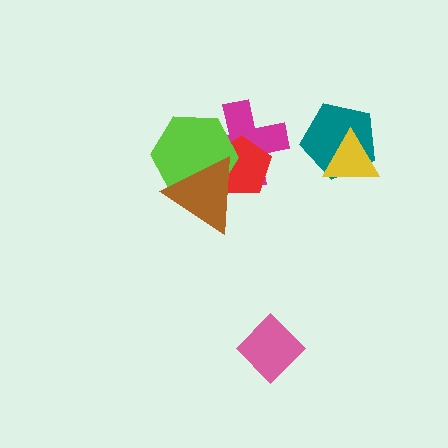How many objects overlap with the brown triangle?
3 objects overlap with the brown triangle.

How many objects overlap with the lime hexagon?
3 objects overlap with the lime hexagon.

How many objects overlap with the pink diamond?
0 objects overlap with the pink diamond.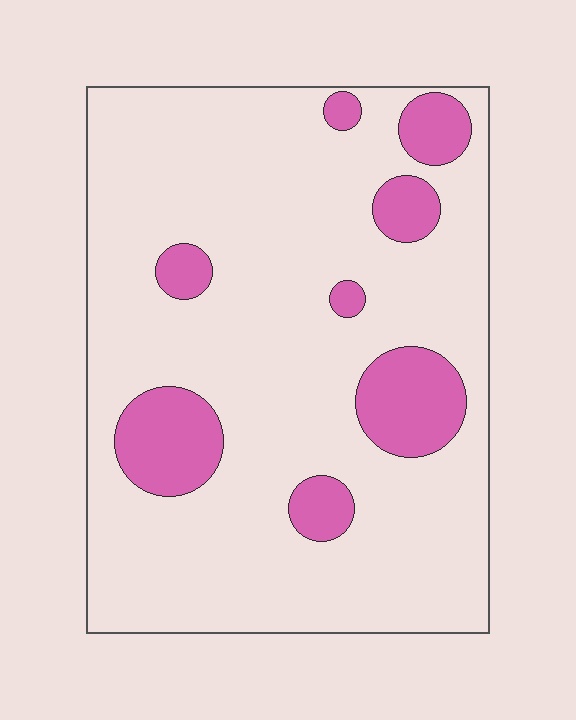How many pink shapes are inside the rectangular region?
8.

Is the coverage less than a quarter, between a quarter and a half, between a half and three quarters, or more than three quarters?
Less than a quarter.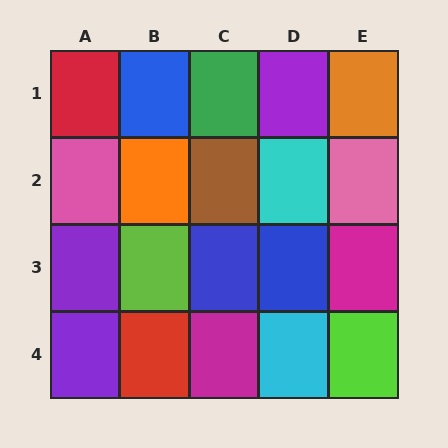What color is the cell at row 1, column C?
Green.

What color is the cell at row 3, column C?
Blue.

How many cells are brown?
1 cell is brown.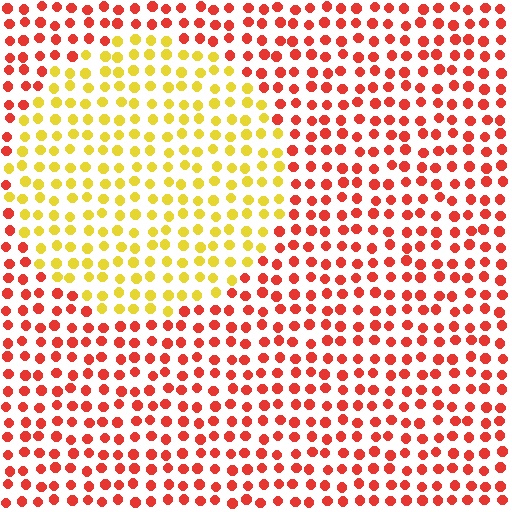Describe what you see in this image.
The image is filled with small red elements in a uniform arrangement. A circle-shaped region is visible where the elements are tinted to a slightly different hue, forming a subtle color boundary.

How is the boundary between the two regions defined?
The boundary is defined purely by a slight shift in hue (about 54 degrees). Spacing, size, and orientation are identical on both sides.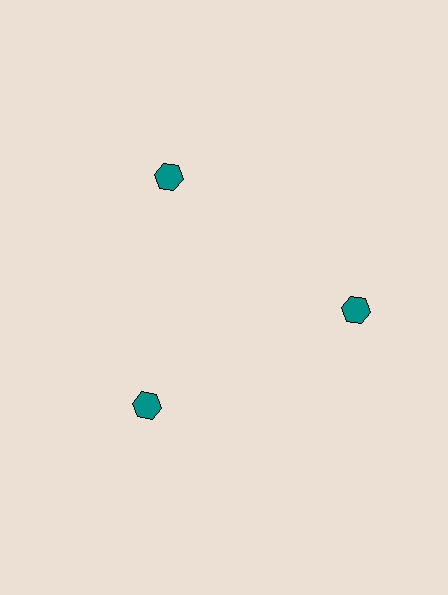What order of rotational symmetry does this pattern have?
This pattern has 3-fold rotational symmetry.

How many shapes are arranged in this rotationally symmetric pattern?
There are 3 shapes, arranged in 3 groups of 1.